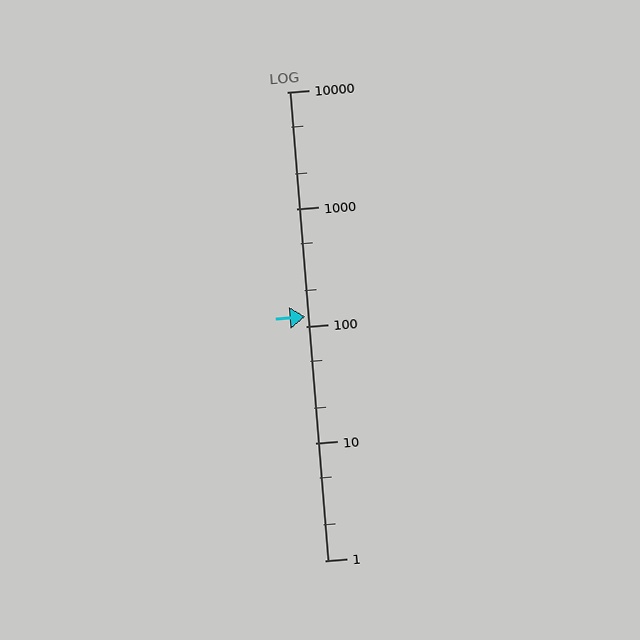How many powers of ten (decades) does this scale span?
The scale spans 4 decades, from 1 to 10000.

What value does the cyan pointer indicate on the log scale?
The pointer indicates approximately 120.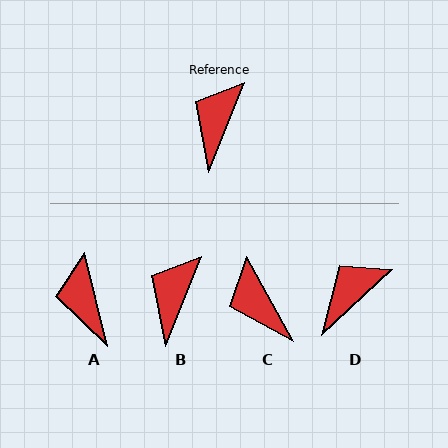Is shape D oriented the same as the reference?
No, it is off by about 25 degrees.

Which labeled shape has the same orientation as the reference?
B.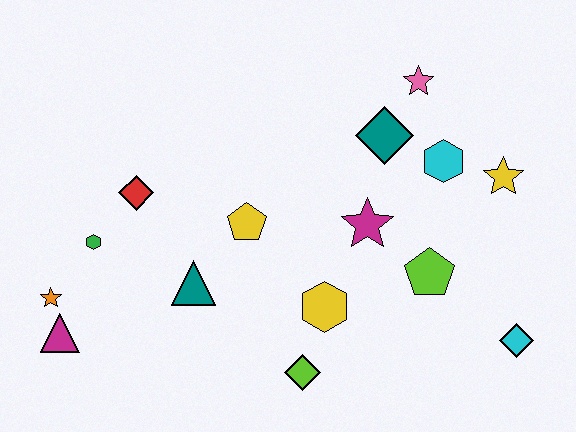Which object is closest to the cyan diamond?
The lime pentagon is closest to the cyan diamond.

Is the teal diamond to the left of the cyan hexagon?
Yes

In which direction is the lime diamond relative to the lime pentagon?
The lime diamond is to the left of the lime pentagon.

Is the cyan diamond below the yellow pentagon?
Yes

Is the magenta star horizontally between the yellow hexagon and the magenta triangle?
No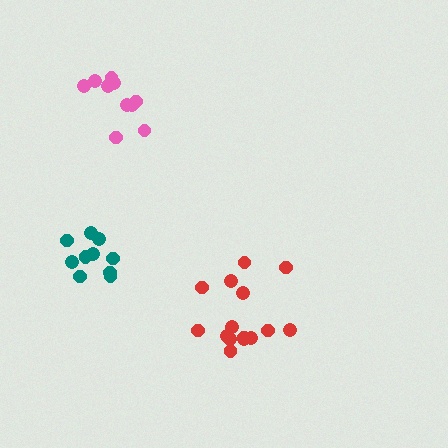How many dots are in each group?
Group 1: 10 dots, Group 2: 10 dots, Group 3: 15 dots (35 total).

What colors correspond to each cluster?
The clusters are colored: teal, pink, red.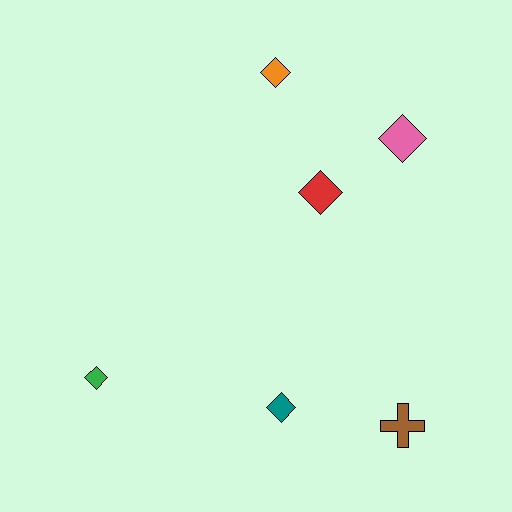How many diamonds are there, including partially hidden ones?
There are 5 diamonds.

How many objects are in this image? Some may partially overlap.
There are 6 objects.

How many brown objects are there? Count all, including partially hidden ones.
There is 1 brown object.